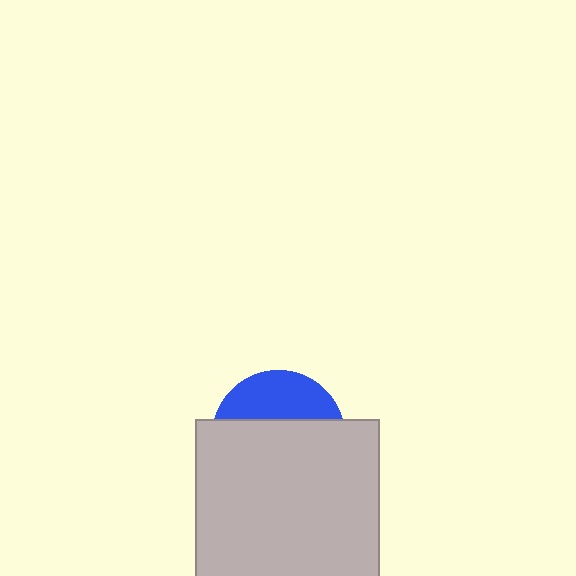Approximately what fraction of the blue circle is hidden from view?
Roughly 66% of the blue circle is hidden behind the light gray square.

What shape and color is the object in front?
The object in front is a light gray square.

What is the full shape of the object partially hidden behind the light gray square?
The partially hidden object is a blue circle.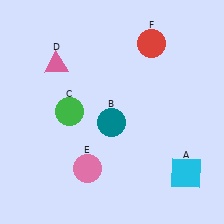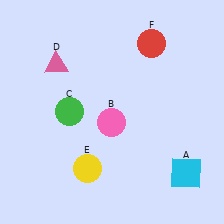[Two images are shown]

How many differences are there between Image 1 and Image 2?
There are 2 differences between the two images.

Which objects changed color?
B changed from teal to pink. E changed from pink to yellow.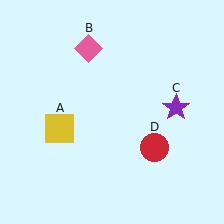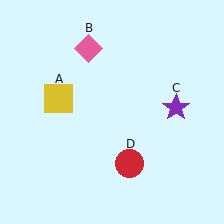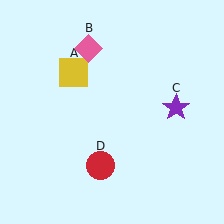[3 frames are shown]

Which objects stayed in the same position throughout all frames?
Pink diamond (object B) and purple star (object C) remained stationary.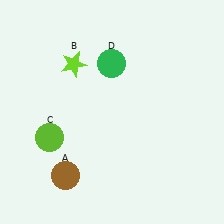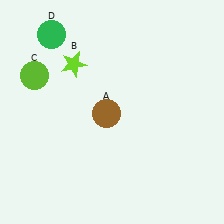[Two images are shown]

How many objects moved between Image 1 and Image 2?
3 objects moved between the two images.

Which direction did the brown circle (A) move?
The brown circle (A) moved up.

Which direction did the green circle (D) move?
The green circle (D) moved left.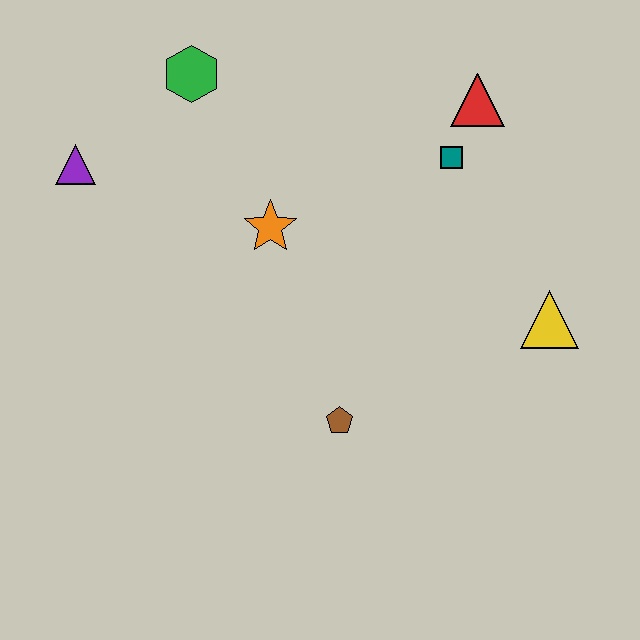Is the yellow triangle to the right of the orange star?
Yes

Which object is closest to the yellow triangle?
The teal square is closest to the yellow triangle.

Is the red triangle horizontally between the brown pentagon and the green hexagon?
No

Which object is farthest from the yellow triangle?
The purple triangle is farthest from the yellow triangle.